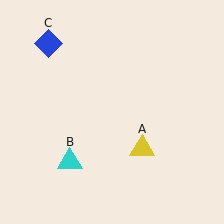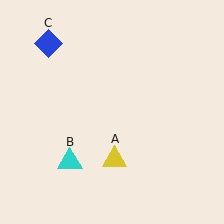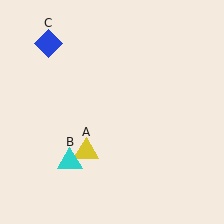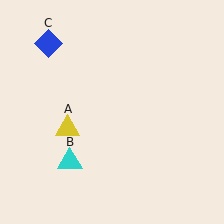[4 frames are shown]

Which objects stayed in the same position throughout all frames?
Cyan triangle (object B) and blue diamond (object C) remained stationary.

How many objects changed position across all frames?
1 object changed position: yellow triangle (object A).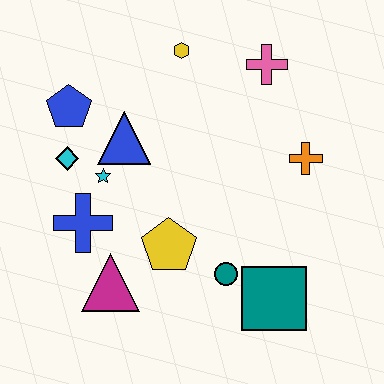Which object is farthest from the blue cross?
The pink cross is farthest from the blue cross.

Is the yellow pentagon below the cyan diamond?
Yes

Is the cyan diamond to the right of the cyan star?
No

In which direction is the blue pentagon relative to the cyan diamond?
The blue pentagon is above the cyan diamond.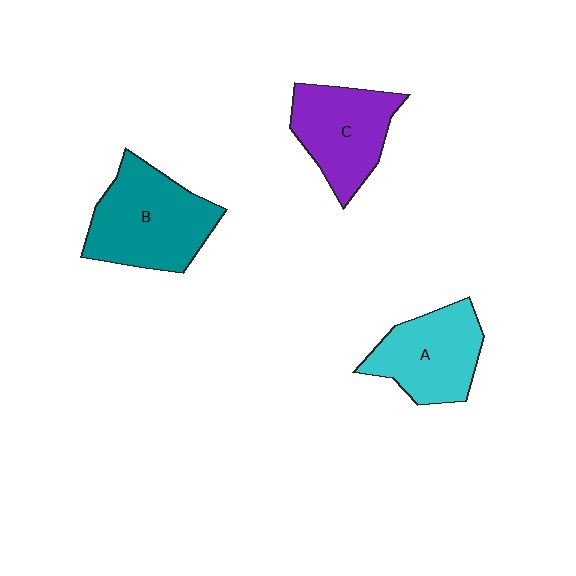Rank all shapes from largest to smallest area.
From largest to smallest: B (teal), C (purple), A (cyan).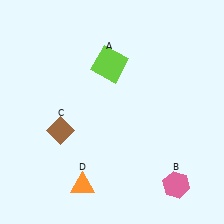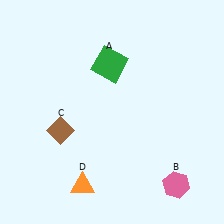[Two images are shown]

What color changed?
The square (A) changed from lime in Image 1 to green in Image 2.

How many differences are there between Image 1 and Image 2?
There is 1 difference between the two images.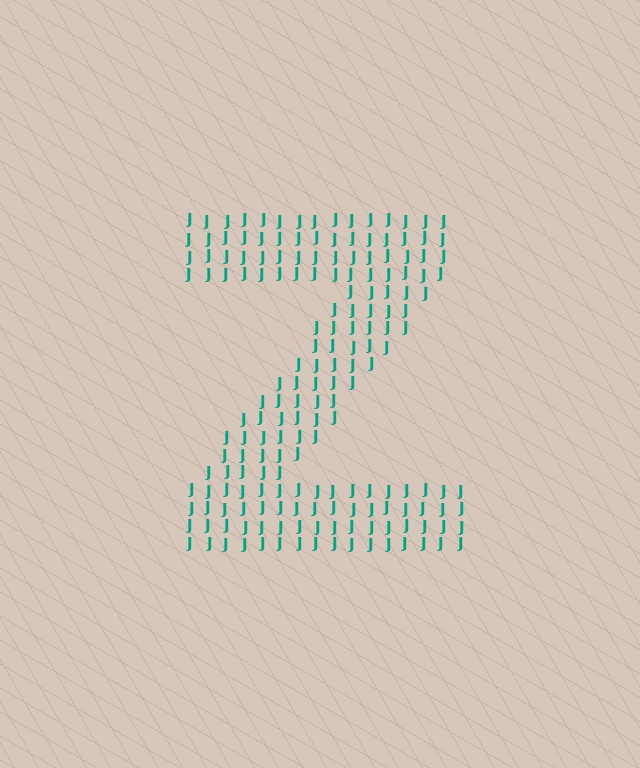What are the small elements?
The small elements are letter J's.